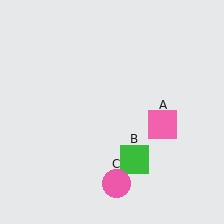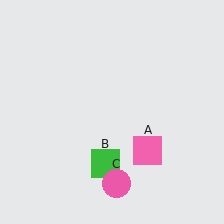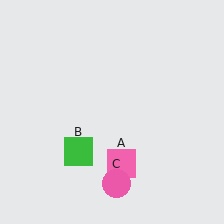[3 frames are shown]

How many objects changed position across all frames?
2 objects changed position: pink square (object A), green square (object B).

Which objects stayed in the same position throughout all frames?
Pink circle (object C) remained stationary.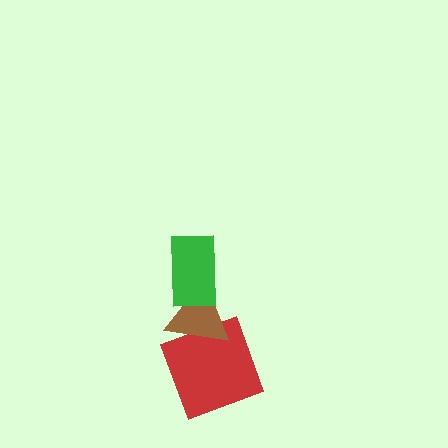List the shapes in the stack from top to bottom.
From top to bottom: the green rectangle, the brown triangle, the red square.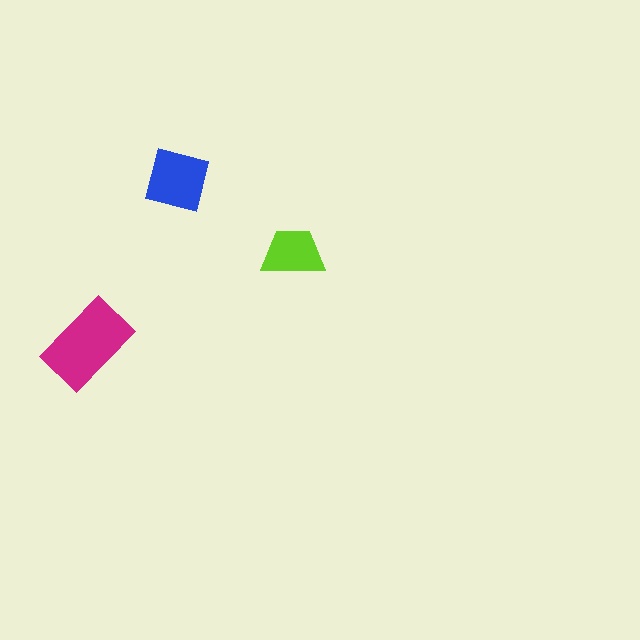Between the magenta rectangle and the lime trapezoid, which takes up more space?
The magenta rectangle.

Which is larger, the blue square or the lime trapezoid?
The blue square.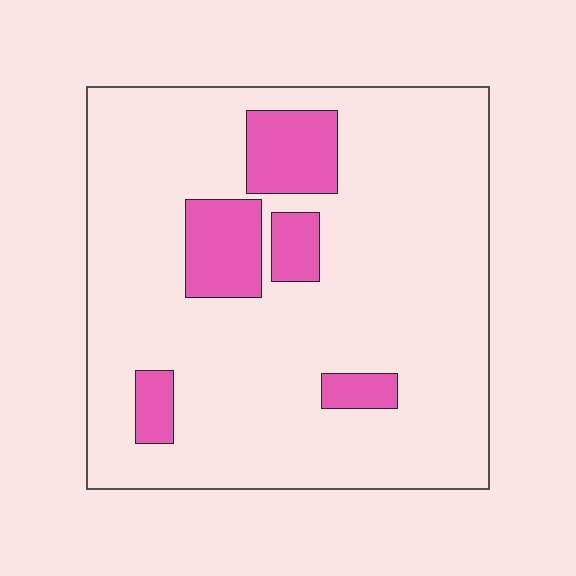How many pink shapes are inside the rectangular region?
5.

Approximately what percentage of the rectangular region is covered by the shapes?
Approximately 15%.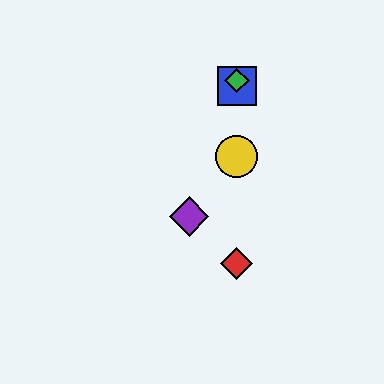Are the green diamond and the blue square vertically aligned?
Yes, both are at x≈237.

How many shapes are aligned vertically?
4 shapes (the red diamond, the blue square, the green diamond, the yellow circle) are aligned vertically.